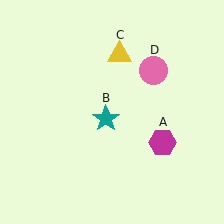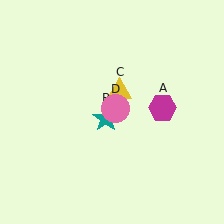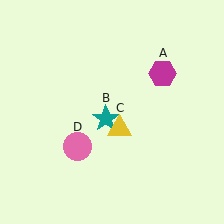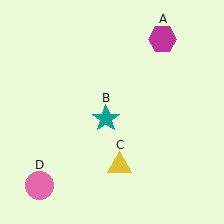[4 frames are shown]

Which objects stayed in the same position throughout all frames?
Teal star (object B) remained stationary.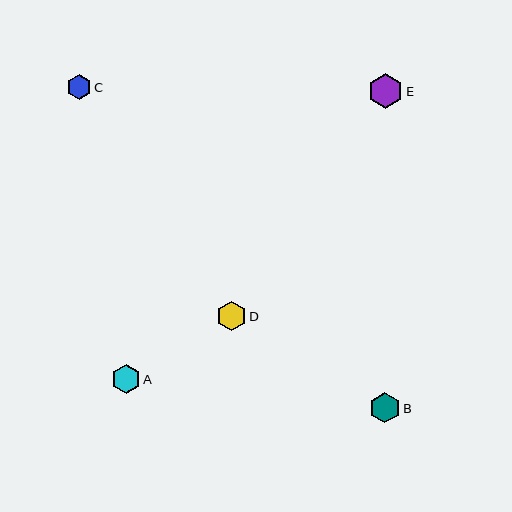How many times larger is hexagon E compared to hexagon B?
Hexagon E is approximately 1.1 times the size of hexagon B.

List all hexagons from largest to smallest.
From largest to smallest: E, B, D, A, C.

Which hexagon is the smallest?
Hexagon C is the smallest with a size of approximately 24 pixels.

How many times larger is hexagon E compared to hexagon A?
Hexagon E is approximately 1.2 times the size of hexagon A.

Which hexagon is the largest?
Hexagon E is the largest with a size of approximately 35 pixels.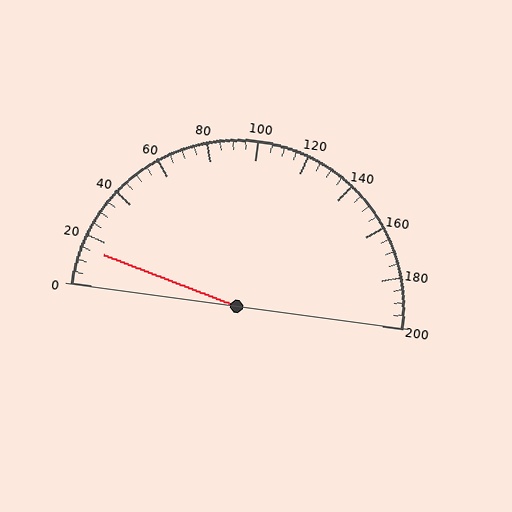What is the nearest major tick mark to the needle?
The nearest major tick mark is 20.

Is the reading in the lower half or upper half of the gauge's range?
The reading is in the lower half of the range (0 to 200).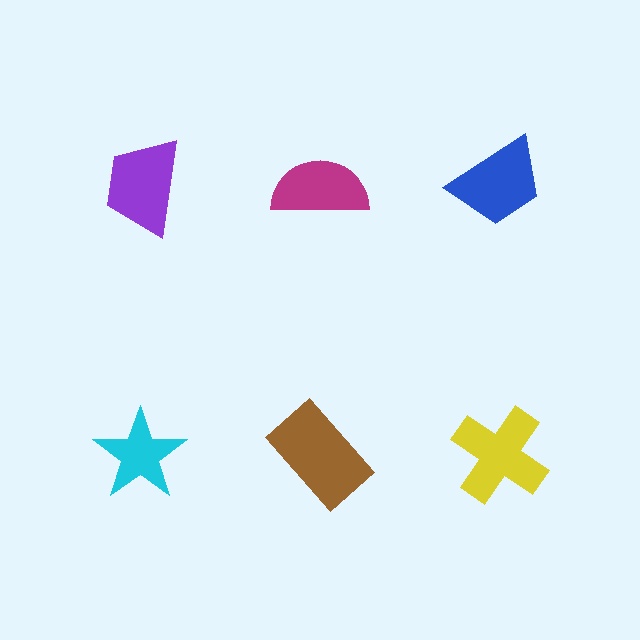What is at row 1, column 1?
A purple trapezoid.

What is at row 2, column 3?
A yellow cross.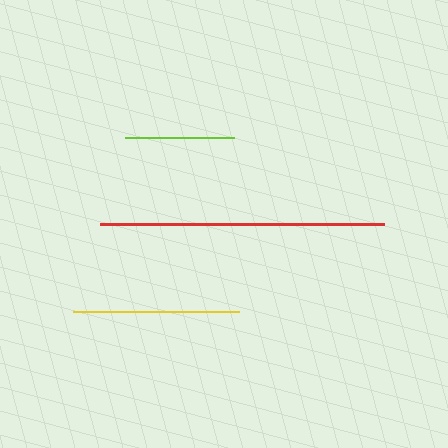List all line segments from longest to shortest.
From longest to shortest: red, yellow, lime.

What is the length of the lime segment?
The lime segment is approximately 109 pixels long.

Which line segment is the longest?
The red line is the longest at approximately 284 pixels.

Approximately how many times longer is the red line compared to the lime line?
The red line is approximately 2.6 times the length of the lime line.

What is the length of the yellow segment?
The yellow segment is approximately 166 pixels long.